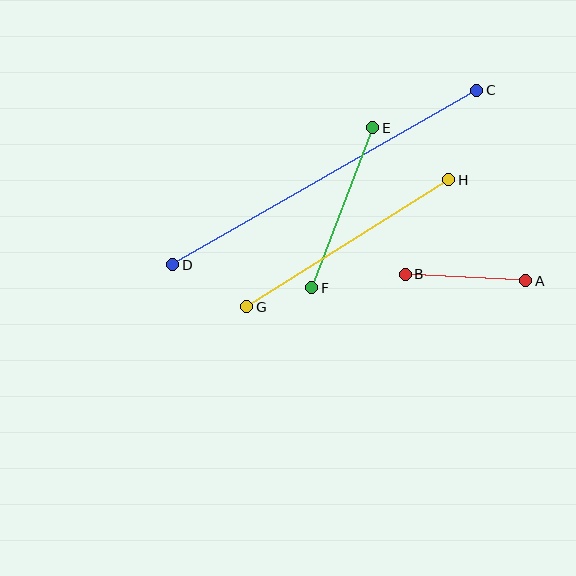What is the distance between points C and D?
The distance is approximately 351 pixels.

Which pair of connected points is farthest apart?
Points C and D are farthest apart.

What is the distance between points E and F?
The distance is approximately 171 pixels.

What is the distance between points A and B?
The distance is approximately 121 pixels.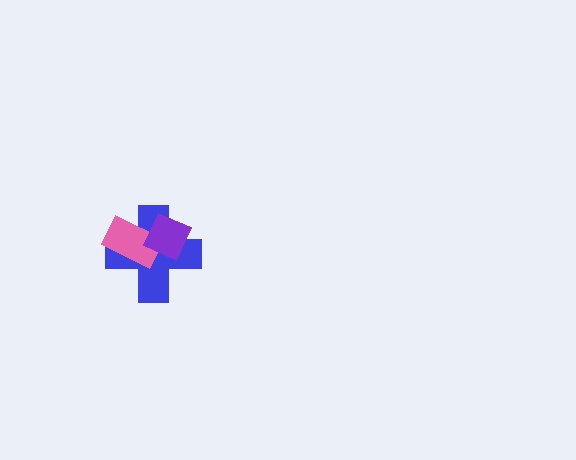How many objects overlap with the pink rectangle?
2 objects overlap with the pink rectangle.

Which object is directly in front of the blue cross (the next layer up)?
The pink rectangle is directly in front of the blue cross.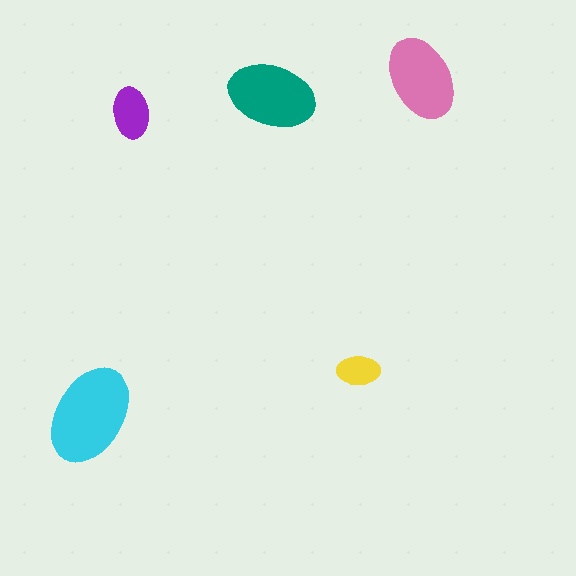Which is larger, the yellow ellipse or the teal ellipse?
The teal one.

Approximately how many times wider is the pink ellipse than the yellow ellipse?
About 2 times wider.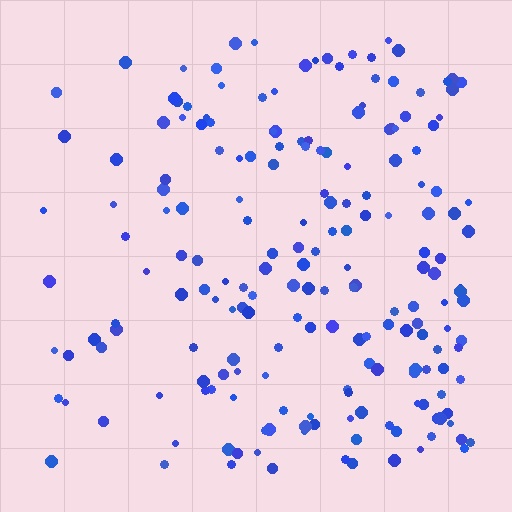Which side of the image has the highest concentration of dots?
The right.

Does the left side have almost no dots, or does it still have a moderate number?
Still a moderate number, just noticeably fewer than the right.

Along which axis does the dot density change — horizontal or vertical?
Horizontal.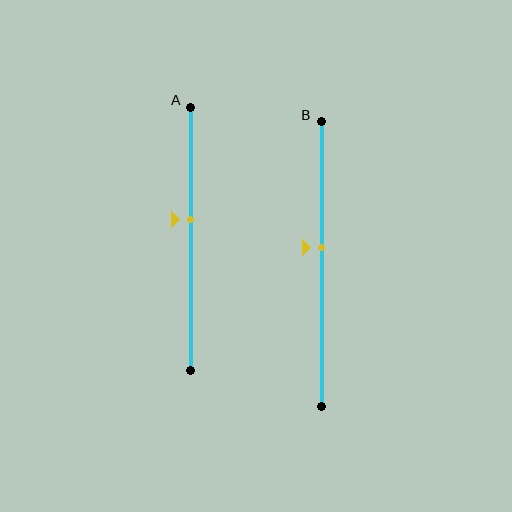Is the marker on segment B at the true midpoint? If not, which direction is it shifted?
No, the marker on segment B is shifted upward by about 6% of the segment length.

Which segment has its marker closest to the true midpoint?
Segment B has its marker closest to the true midpoint.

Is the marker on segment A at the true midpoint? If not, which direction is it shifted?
No, the marker on segment A is shifted upward by about 8% of the segment length.